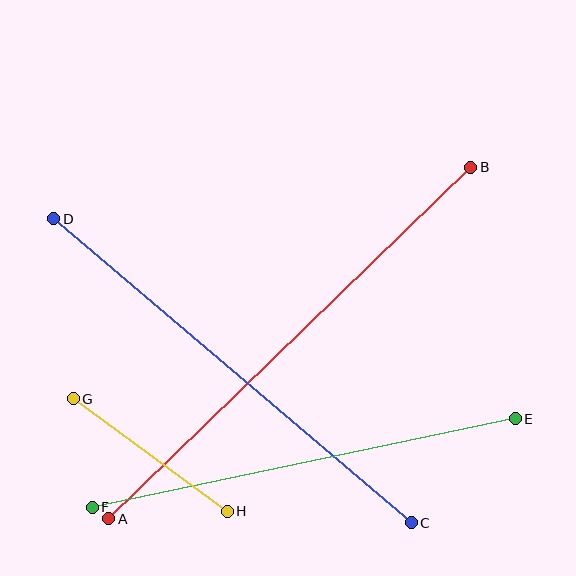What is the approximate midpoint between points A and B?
The midpoint is at approximately (290, 343) pixels.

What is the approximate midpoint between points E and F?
The midpoint is at approximately (304, 463) pixels.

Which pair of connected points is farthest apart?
Points A and B are farthest apart.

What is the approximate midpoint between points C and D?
The midpoint is at approximately (232, 371) pixels.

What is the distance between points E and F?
The distance is approximately 432 pixels.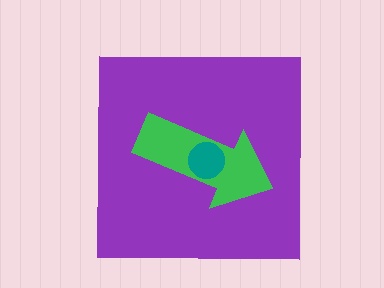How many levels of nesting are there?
3.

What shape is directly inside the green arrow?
The teal circle.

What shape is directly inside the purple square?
The green arrow.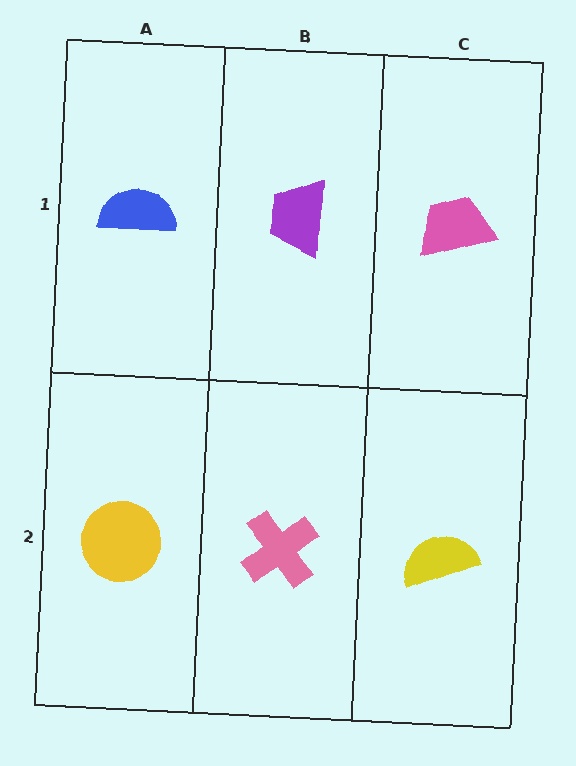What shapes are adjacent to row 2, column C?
A pink trapezoid (row 1, column C), a pink cross (row 2, column B).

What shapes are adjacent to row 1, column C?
A yellow semicircle (row 2, column C), a purple trapezoid (row 1, column B).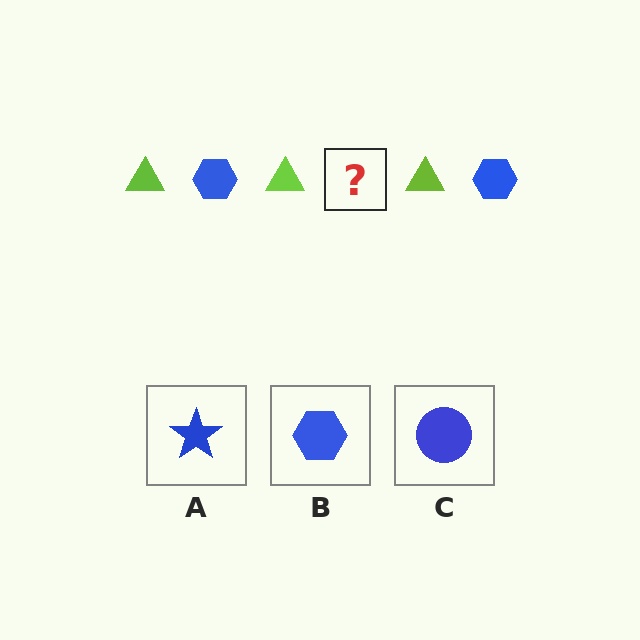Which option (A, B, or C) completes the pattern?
B.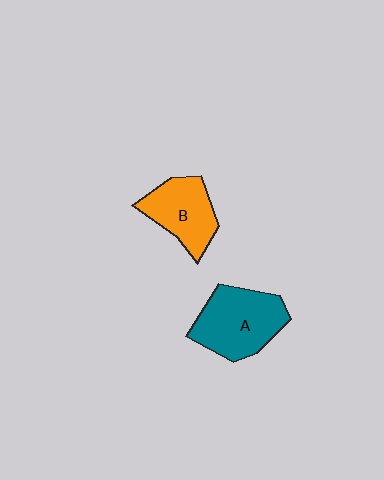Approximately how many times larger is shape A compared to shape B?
Approximately 1.3 times.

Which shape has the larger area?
Shape A (teal).